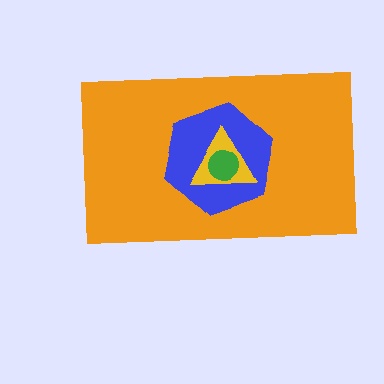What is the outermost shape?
The orange rectangle.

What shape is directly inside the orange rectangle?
The blue hexagon.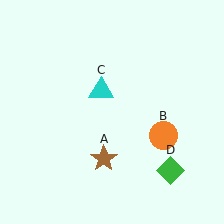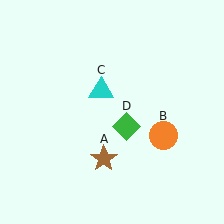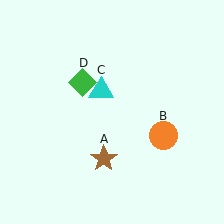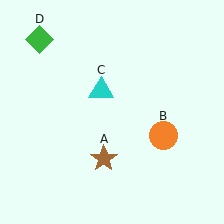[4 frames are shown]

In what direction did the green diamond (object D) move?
The green diamond (object D) moved up and to the left.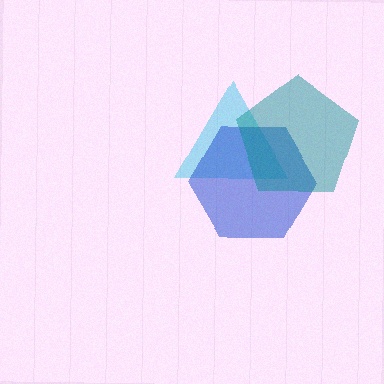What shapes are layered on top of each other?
The layered shapes are: a cyan triangle, a blue hexagon, a teal pentagon.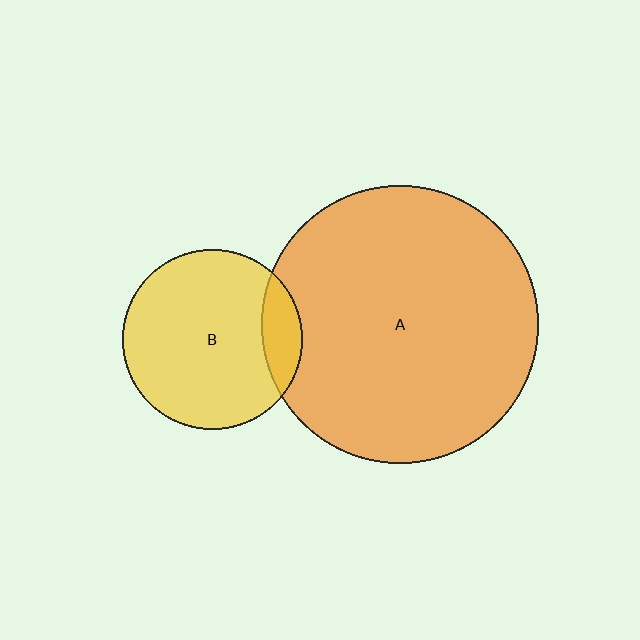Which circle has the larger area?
Circle A (orange).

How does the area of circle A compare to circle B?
Approximately 2.4 times.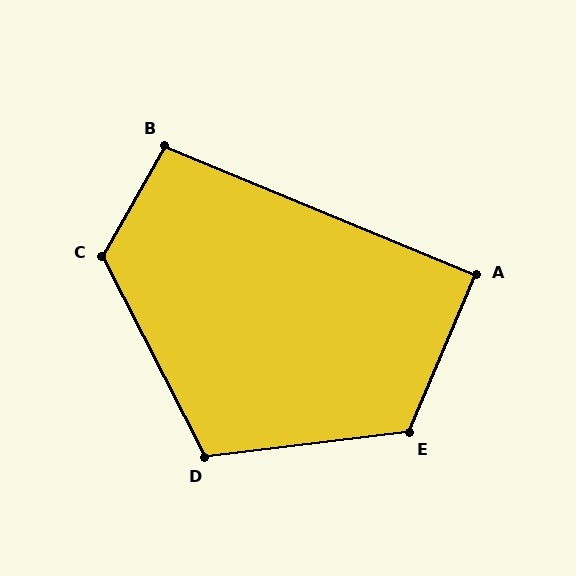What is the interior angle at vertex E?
Approximately 120 degrees (obtuse).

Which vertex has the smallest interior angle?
A, at approximately 90 degrees.